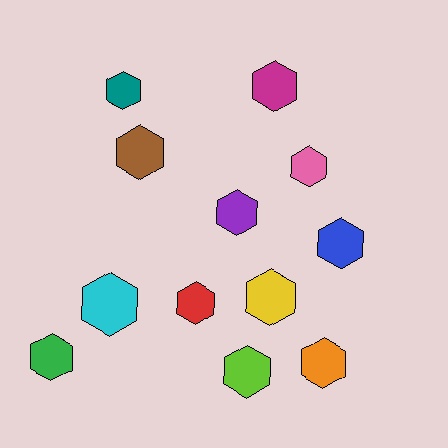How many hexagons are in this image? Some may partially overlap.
There are 12 hexagons.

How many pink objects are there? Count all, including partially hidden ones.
There is 1 pink object.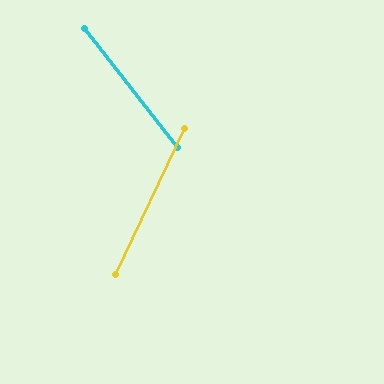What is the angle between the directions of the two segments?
Approximately 63 degrees.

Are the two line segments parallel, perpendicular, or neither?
Neither parallel nor perpendicular — they differ by about 63°.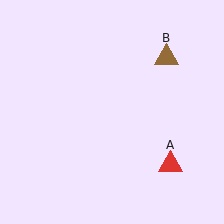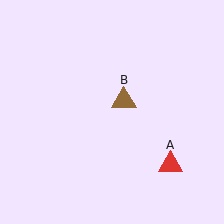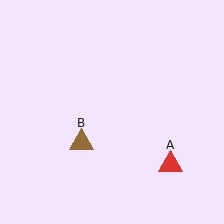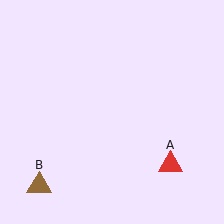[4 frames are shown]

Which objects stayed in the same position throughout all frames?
Red triangle (object A) remained stationary.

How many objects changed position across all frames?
1 object changed position: brown triangle (object B).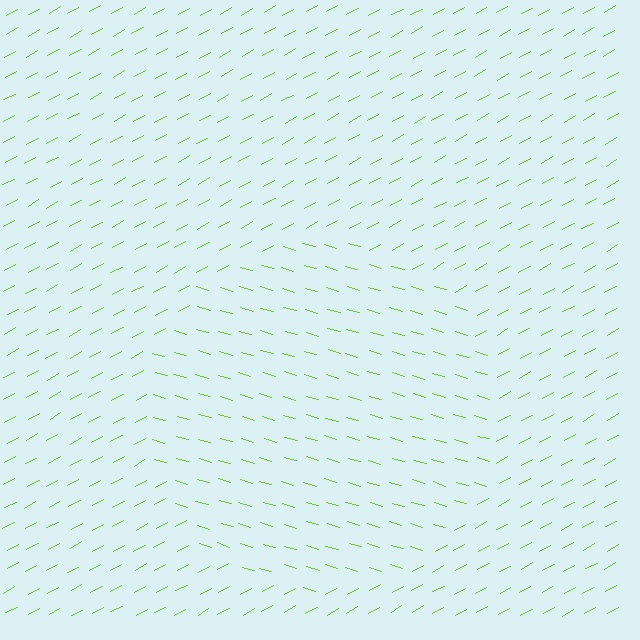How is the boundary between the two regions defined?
The boundary is defined purely by a change in line orientation (approximately 45 degrees difference). All lines are the same color and thickness.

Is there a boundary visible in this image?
Yes, there is a texture boundary formed by a change in line orientation.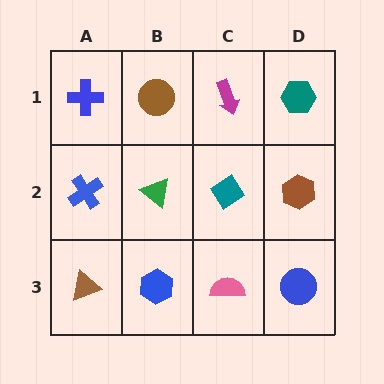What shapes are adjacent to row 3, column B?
A green triangle (row 2, column B), a brown triangle (row 3, column A), a pink semicircle (row 3, column C).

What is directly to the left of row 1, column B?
A blue cross.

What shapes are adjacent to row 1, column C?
A teal diamond (row 2, column C), a brown circle (row 1, column B), a teal hexagon (row 1, column D).